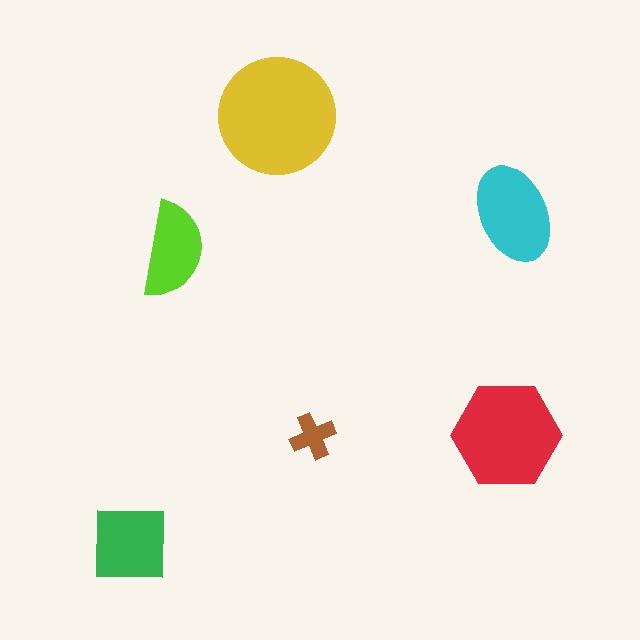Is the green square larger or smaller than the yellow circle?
Smaller.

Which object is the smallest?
The brown cross.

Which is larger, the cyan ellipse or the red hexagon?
The red hexagon.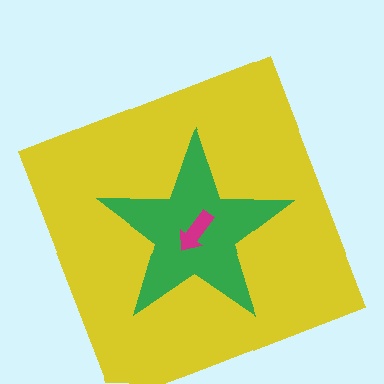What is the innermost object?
The magenta arrow.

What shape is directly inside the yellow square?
The green star.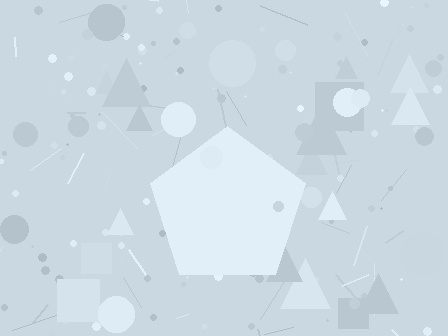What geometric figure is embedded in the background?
A pentagon is embedded in the background.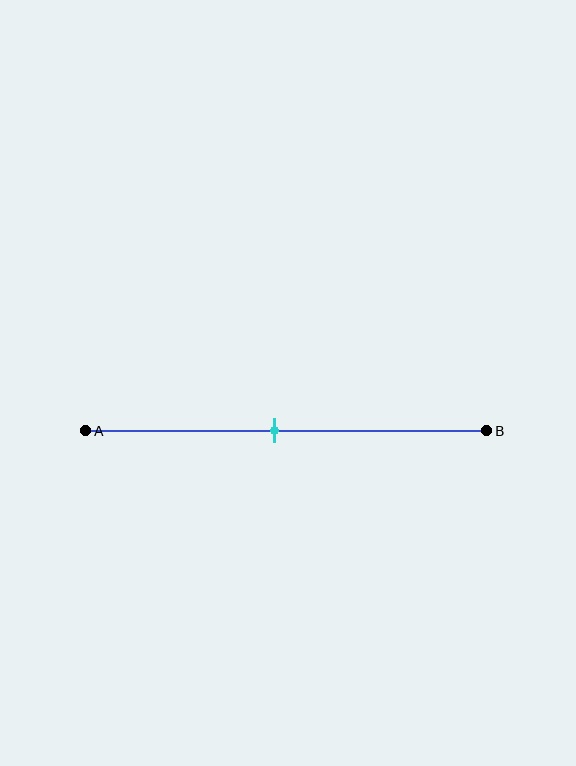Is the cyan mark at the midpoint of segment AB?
Yes, the mark is approximately at the midpoint.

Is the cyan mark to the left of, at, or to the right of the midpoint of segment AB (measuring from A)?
The cyan mark is approximately at the midpoint of segment AB.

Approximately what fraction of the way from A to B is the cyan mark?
The cyan mark is approximately 45% of the way from A to B.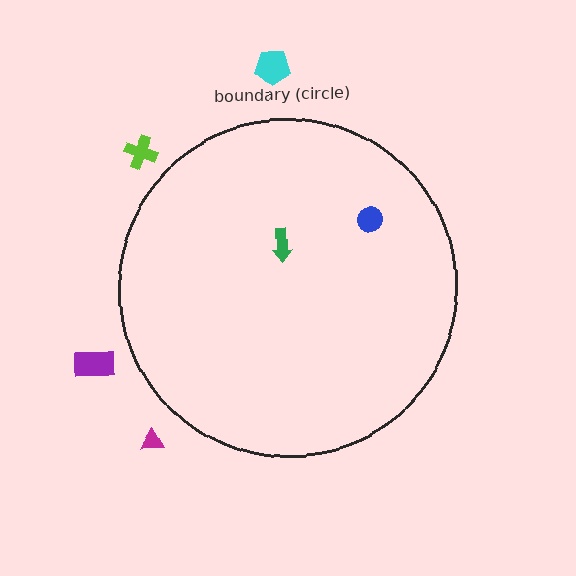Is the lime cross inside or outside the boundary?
Outside.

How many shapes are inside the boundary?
2 inside, 4 outside.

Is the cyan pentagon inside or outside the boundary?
Outside.